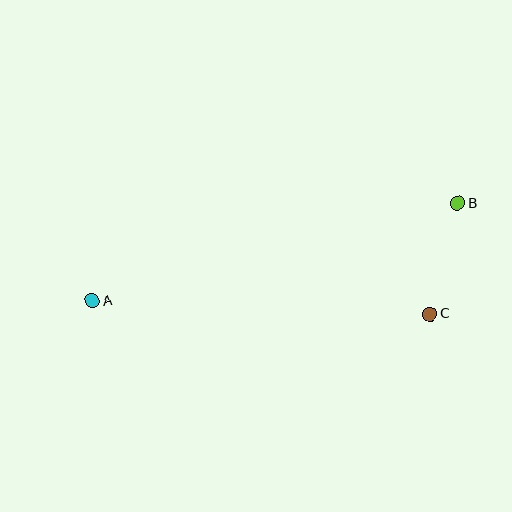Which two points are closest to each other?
Points B and C are closest to each other.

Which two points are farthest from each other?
Points A and B are farthest from each other.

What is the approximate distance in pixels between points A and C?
The distance between A and C is approximately 338 pixels.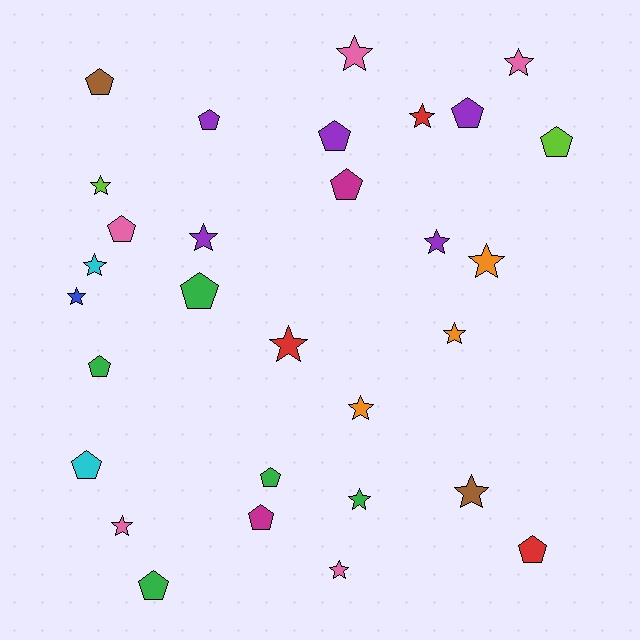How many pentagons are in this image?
There are 14 pentagons.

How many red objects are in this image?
There are 3 red objects.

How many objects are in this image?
There are 30 objects.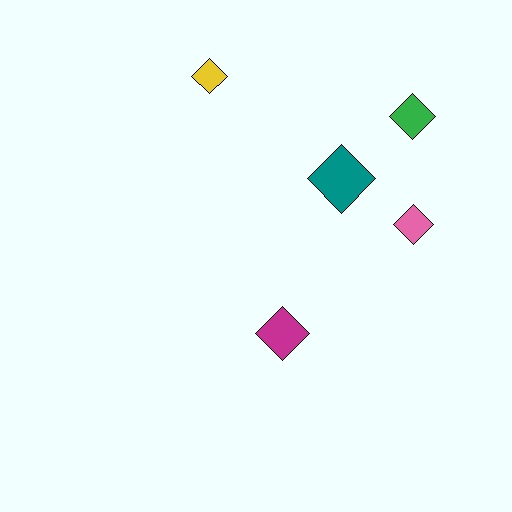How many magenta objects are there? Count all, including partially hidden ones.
There is 1 magenta object.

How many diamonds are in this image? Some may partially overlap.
There are 5 diamonds.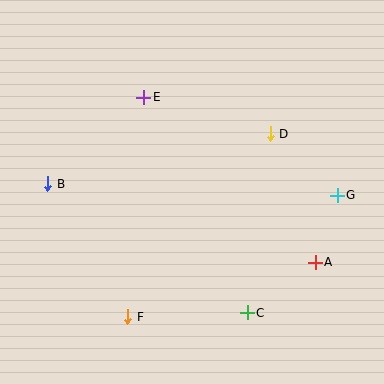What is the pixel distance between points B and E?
The distance between B and E is 129 pixels.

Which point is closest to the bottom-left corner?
Point F is closest to the bottom-left corner.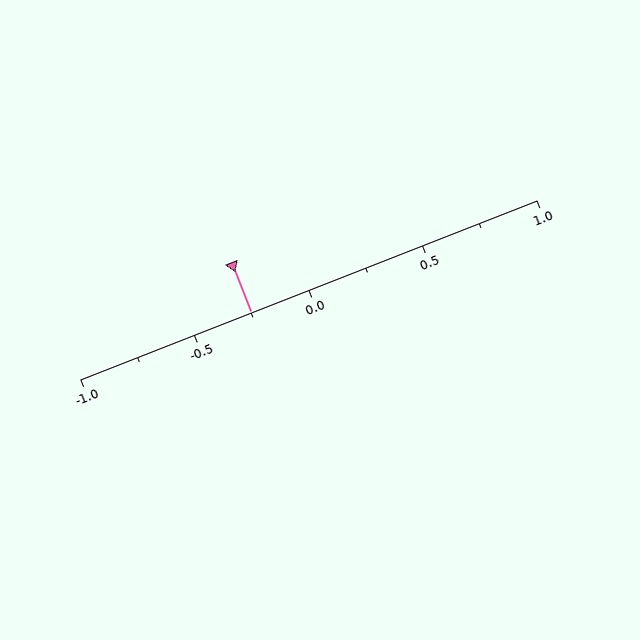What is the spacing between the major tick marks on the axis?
The major ticks are spaced 0.5 apart.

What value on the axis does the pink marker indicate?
The marker indicates approximately -0.25.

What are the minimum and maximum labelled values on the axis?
The axis runs from -1.0 to 1.0.